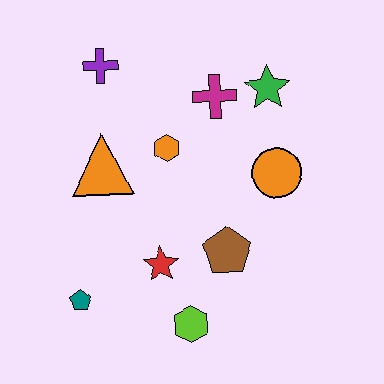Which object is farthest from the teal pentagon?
The green star is farthest from the teal pentagon.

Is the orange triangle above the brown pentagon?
Yes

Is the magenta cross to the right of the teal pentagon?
Yes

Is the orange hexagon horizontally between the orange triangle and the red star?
No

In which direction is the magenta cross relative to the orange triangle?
The magenta cross is to the right of the orange triangle.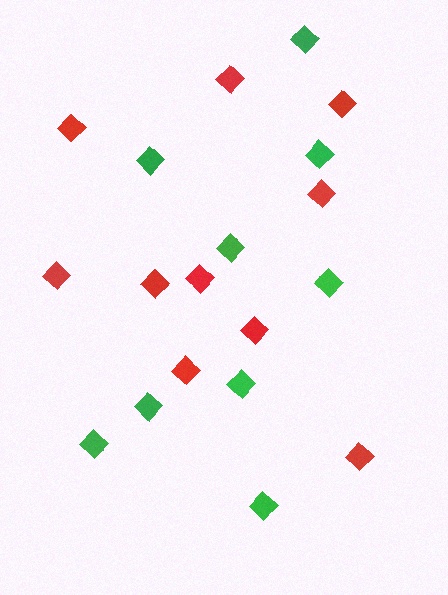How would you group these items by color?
There are 2 groups: one group of green diamonds (9) and one group of red diamonds (10).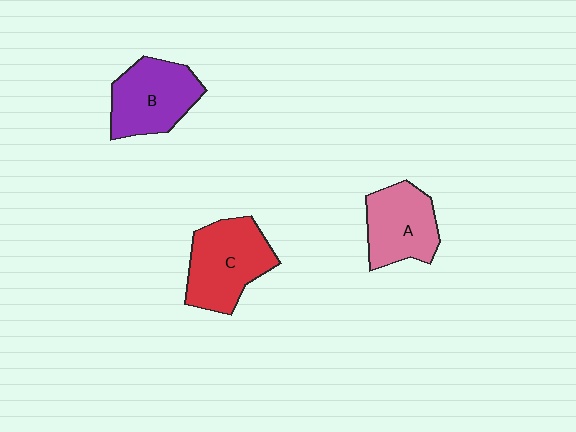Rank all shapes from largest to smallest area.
From largest to smallest: C (red), B (purple), A (pink).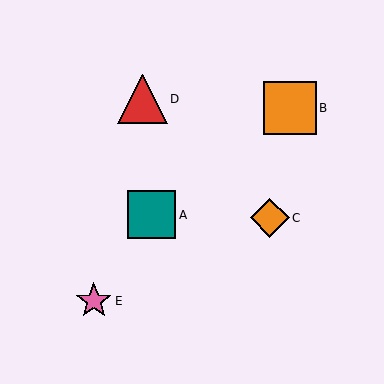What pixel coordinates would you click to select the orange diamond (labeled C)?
Click at (270, 218) to select the orange diamond C.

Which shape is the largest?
The orange square (labeled B) is the largest.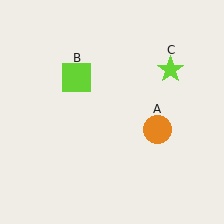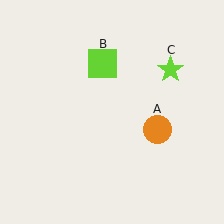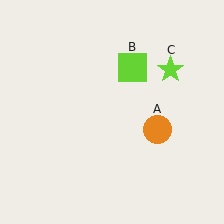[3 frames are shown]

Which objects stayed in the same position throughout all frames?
Orange circle (object A) and lime star (object C) remained stationary.